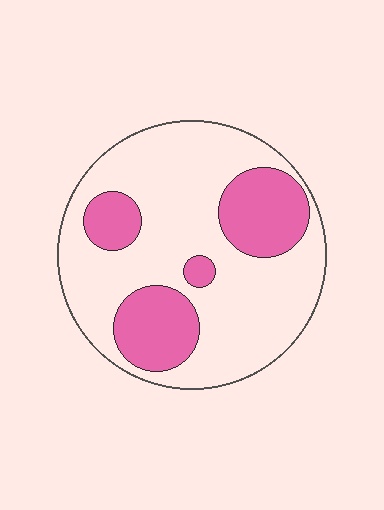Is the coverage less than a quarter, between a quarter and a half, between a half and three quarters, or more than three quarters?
Between a quarter and a half.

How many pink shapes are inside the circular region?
4.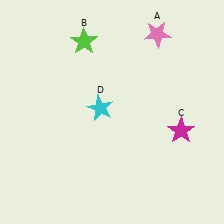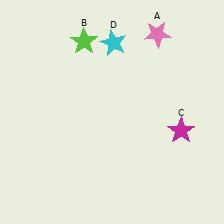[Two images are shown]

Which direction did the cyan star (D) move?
The cyan star (D) moved up.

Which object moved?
The cyan star (D) moved up.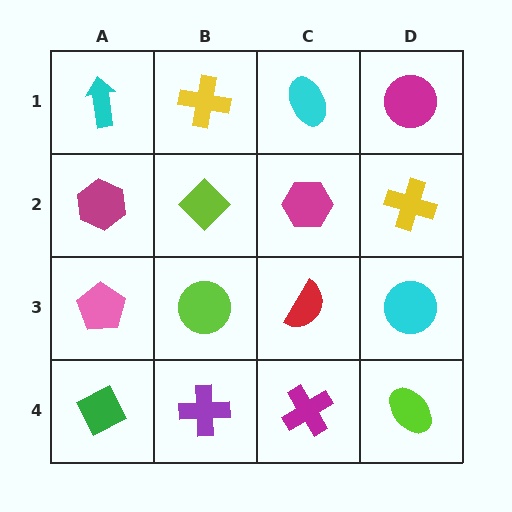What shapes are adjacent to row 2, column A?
A cyan arrow (row 1, column A), a pink pentagon (row 3, column A), a lime diamond (row 2, column B).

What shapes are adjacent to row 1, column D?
A yellow cross (row 2, column D), a cyan ellipse (row 1, column C).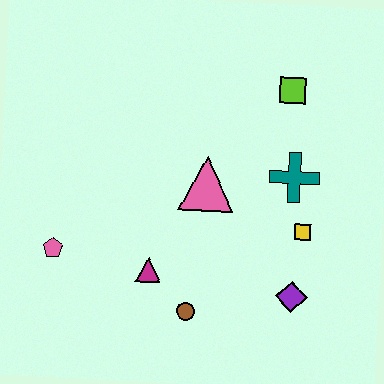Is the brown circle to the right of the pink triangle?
No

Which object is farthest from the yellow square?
The pink pentagon is farthest from the yellow square.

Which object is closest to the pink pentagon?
The magenta triangle is closest to the pink pentagon.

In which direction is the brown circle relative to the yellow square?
The brown circle is to the left of the yellow square.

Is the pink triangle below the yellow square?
No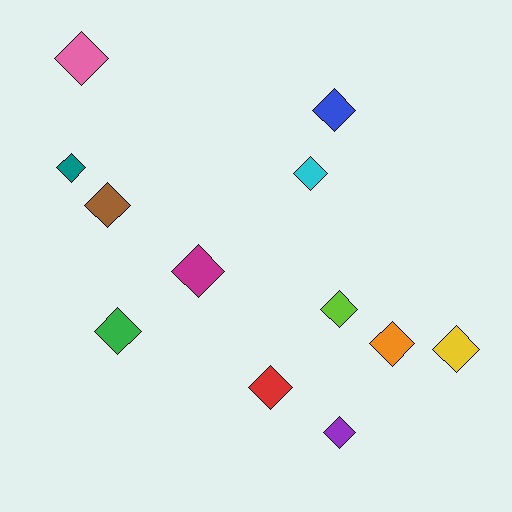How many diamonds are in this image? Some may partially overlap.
There are 12 diamonds.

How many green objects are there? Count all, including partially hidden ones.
There is 1 green object.